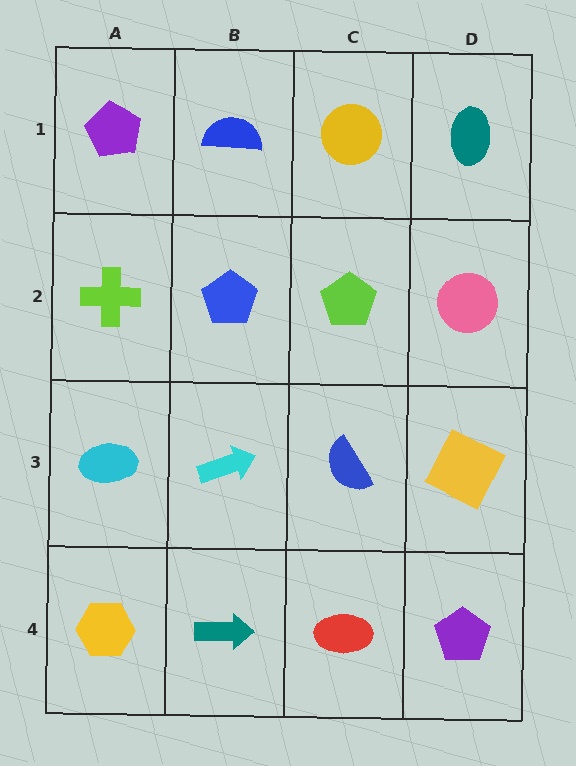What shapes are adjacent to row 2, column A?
A purple pentagon (row 1, column A), a cyan ellipse (row 3, column A), a blue pentagon (row 2, column B).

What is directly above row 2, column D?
A teal ellipse.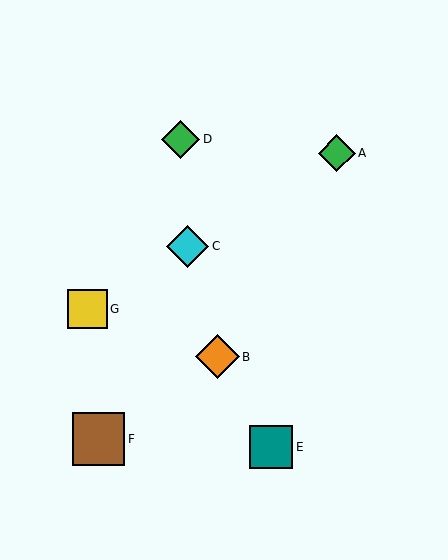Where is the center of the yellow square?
The center of the yellow square is at (88, 309).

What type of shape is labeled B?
Shape B is an orange diamond.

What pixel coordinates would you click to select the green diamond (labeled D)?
Click at (181, 139) to select the green diamond D.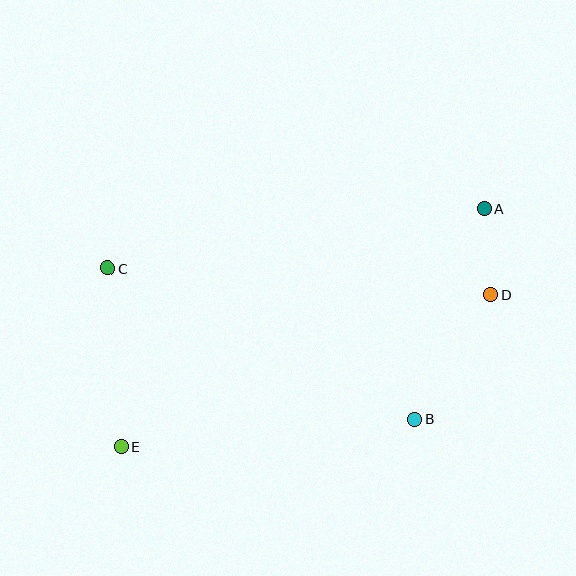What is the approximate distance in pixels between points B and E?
The distance between B and E is approximately 295 pixels.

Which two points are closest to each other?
Points A and D are closest to each other.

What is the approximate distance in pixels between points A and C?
The distance between A and C is approximately 381 pixels.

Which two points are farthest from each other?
Points A and E are farthest from each other.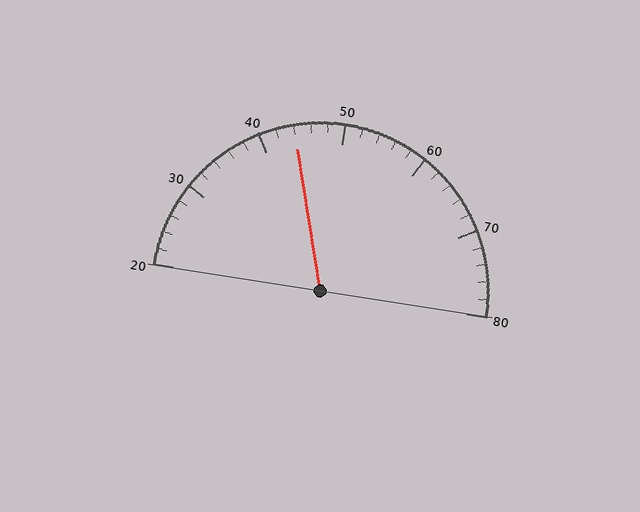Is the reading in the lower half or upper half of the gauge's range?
The reading is in the lower half of the range (20 to 80).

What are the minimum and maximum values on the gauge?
The gauge ranges from 20 to 80.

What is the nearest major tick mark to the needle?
The nearest major tick mark is 40.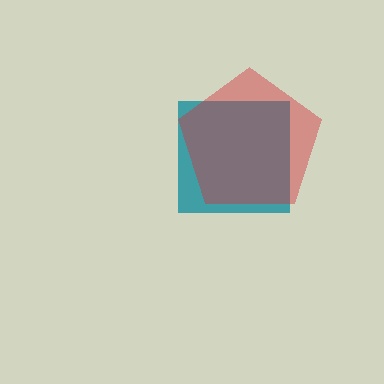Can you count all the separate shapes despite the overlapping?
Yes, there are 2 separate shapes.